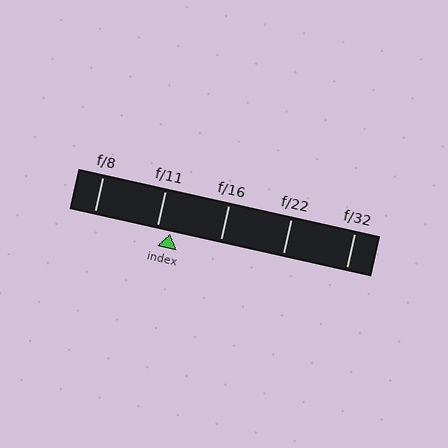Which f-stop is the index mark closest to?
The index mark is closest to f/11.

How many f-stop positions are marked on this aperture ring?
There are 5 f-stop positions marked.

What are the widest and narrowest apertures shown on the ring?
The widest aperture shown is f/8 and the narrowest is f/32.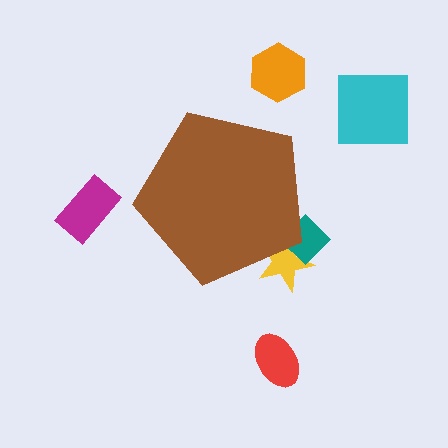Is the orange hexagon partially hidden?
No, the orange hexagon is fully visible.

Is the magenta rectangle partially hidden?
No, the magenta rectangle is fully visible.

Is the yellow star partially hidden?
Yes, the yellow star is partially hidden behind the brown pentagon.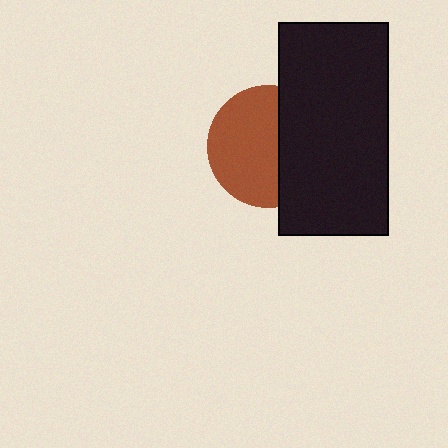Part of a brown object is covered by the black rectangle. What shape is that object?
It is a circle.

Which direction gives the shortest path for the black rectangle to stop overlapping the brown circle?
Moving right gives the shortest separation.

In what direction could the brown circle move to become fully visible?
The brown circle could move left. That would shift it out from behind the black rectangle entirely.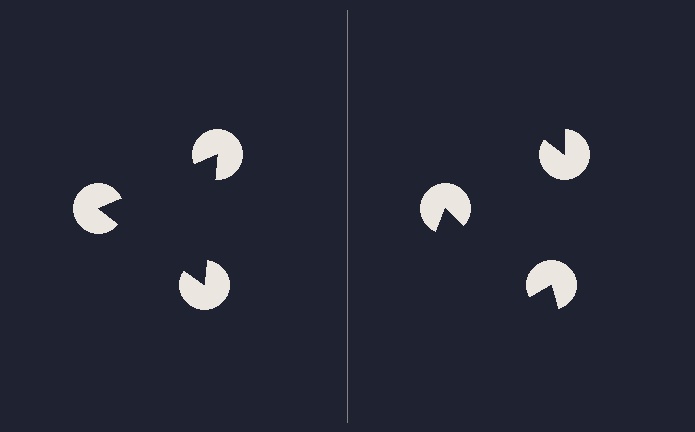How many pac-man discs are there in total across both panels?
6 — 3 on each side.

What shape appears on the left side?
An illusory triangle.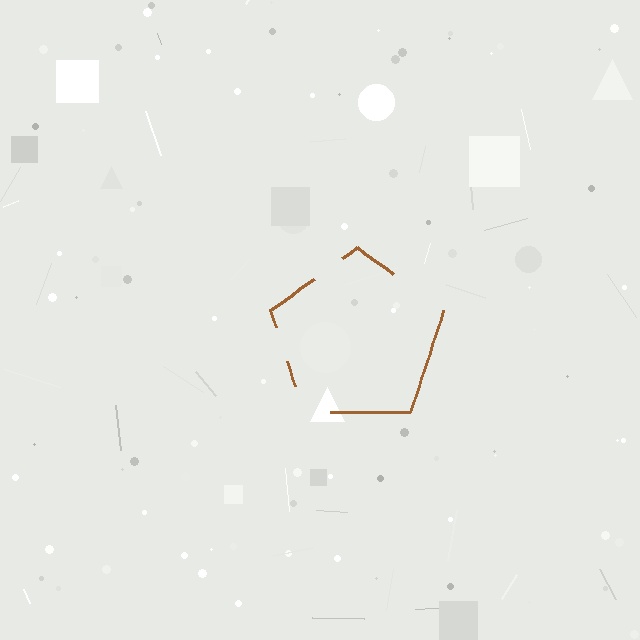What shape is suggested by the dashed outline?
The dashed outline suggests a pentagon.